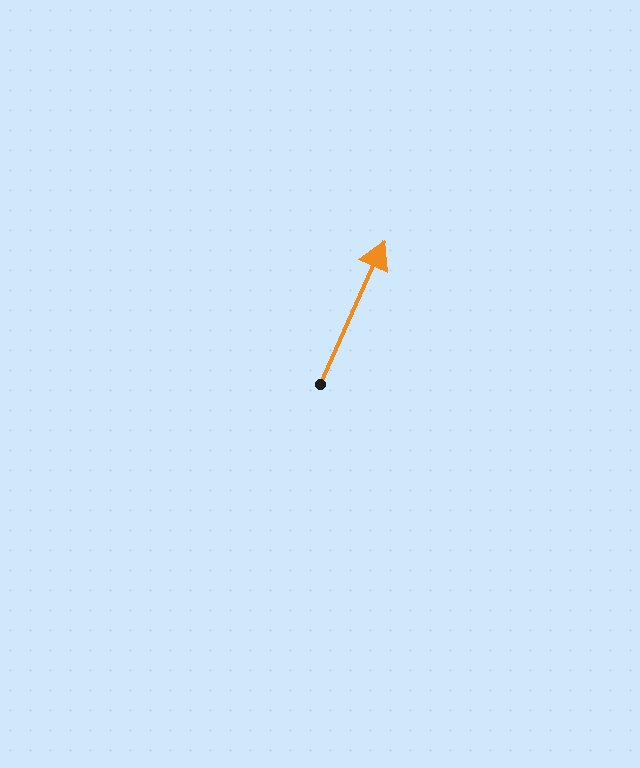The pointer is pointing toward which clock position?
Roughly 1 o'clock.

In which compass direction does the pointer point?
Northeast.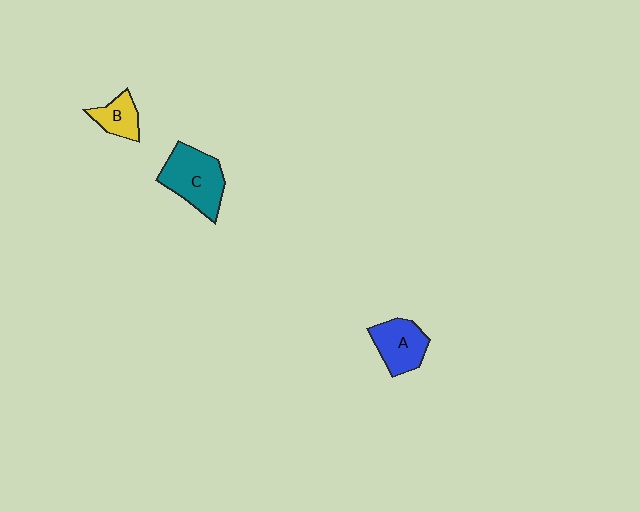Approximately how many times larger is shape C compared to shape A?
Approximately 1.3 times.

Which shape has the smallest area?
Shape B (yellow).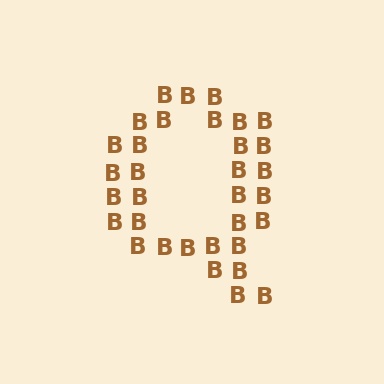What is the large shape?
The large shape is the letter Q.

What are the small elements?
The small elements are letter B's.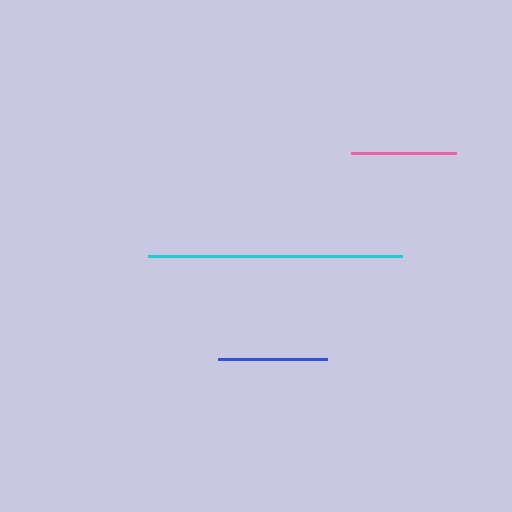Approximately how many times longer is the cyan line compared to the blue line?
The cyan line is approximately 2.3 times the length of the blue line.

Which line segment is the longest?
The cyan line is the longest at approximately 254 pixels.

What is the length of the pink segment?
The pink segment is approximately 105 pixels long.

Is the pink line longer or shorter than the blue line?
The blue line is longer than the pink line.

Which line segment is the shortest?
The pink line is the shortest at approximately 105 pixels.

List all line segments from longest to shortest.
From longest to shortest: cyan, blue, pink.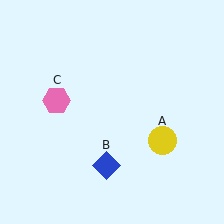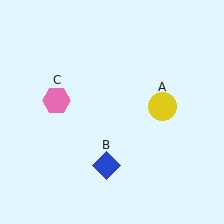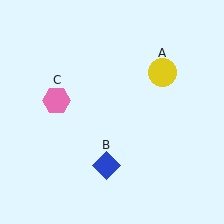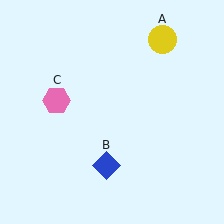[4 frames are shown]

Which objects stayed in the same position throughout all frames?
Blue diamond (object B) and pink hexagon (object C) remained stationary.